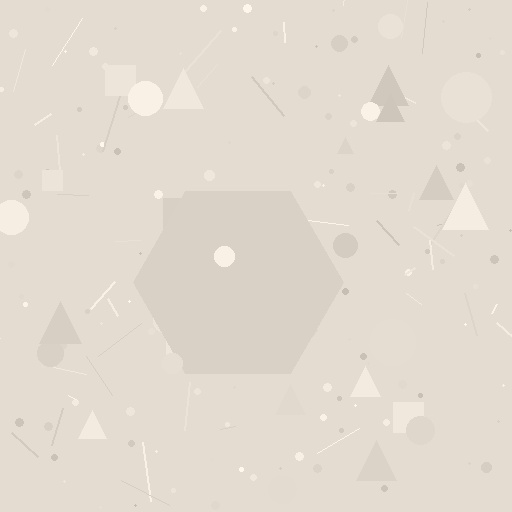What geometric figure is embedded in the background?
A hexagon is embedded in the background.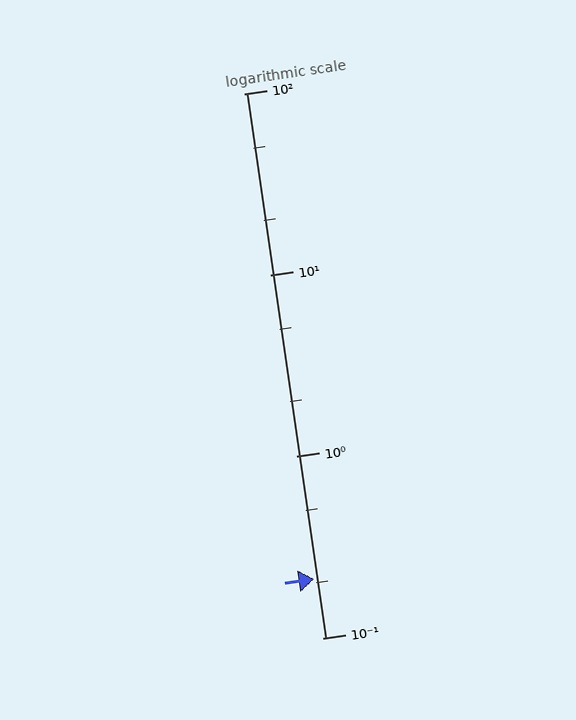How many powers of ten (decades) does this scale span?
The scale spans 3 decades, from 0.1 to 100.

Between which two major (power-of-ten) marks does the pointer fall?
The pointer is between 0.1 and 1.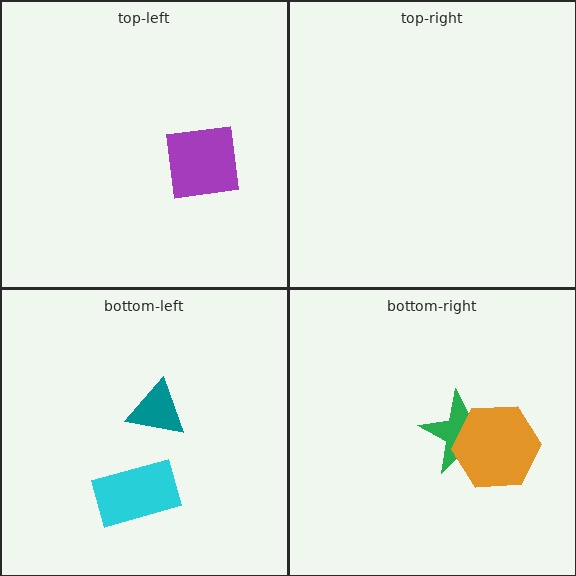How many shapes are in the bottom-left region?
2.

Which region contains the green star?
The bottom-right region.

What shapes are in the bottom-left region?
The cyan rectangle, the teal triangle.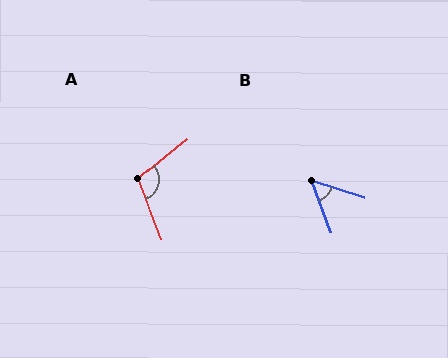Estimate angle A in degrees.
Approximately 107 degrees.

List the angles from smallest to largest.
B (52°), A (107°).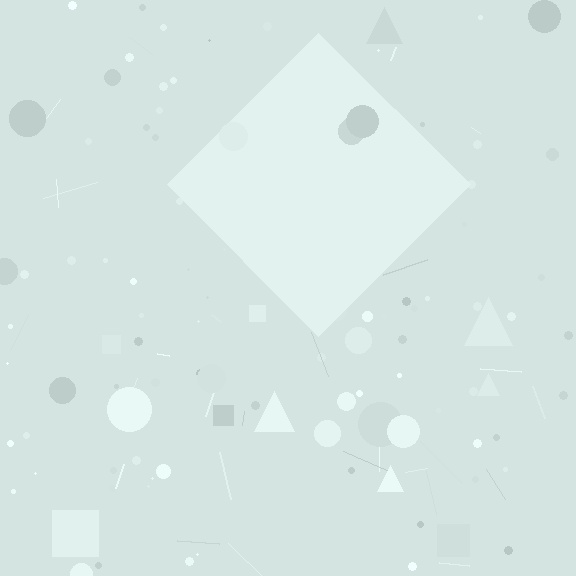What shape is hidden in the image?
A diamond is hidden in the image.